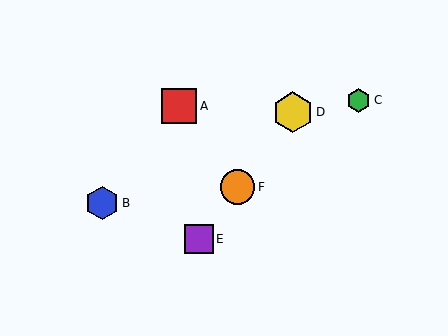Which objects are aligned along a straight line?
Objects D, E, F are aligned along a straight line.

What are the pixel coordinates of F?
Object F is at (238, 187).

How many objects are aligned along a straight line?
3 objects (D, E, F) are aligned along a straight line.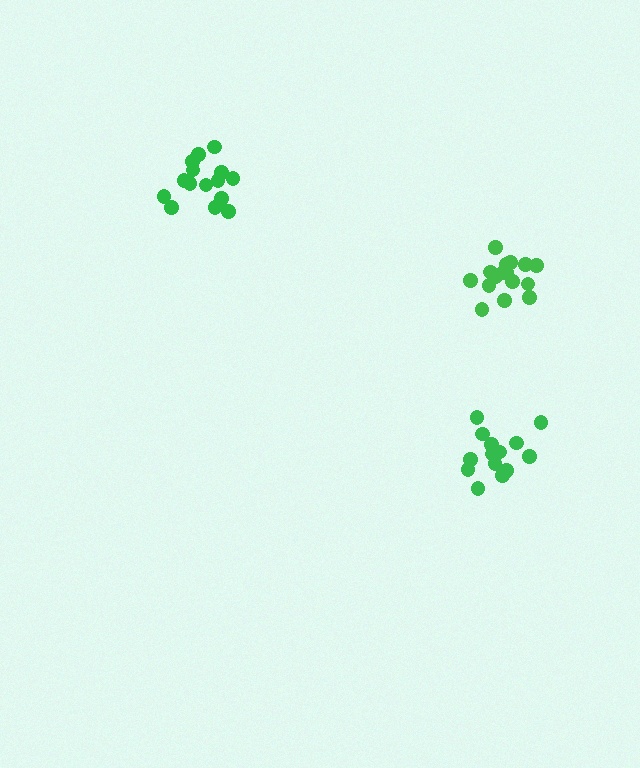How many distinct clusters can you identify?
There are 3 distinct clusters.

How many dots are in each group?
Group 1: 14 dots, Group 2: 16 dots, Group 3: 16 dots (46 total).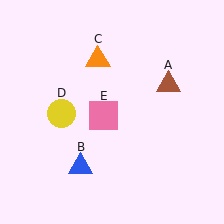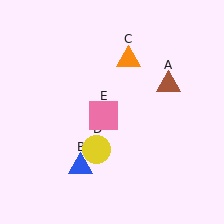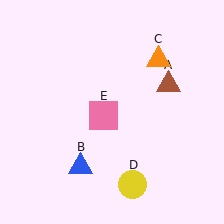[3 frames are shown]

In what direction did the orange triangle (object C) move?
The orange triangle (object C) moved right.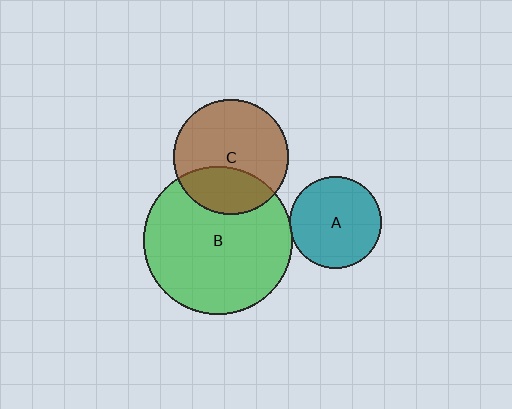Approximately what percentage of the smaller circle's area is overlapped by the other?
Approximately 30%.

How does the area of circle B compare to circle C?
Approximately 1.7 times.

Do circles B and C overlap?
Yes.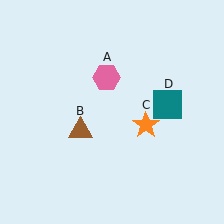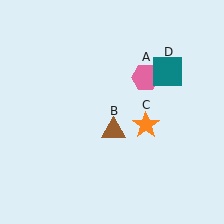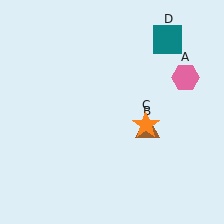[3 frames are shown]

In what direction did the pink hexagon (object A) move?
The pink hexagon (object A) moved right.